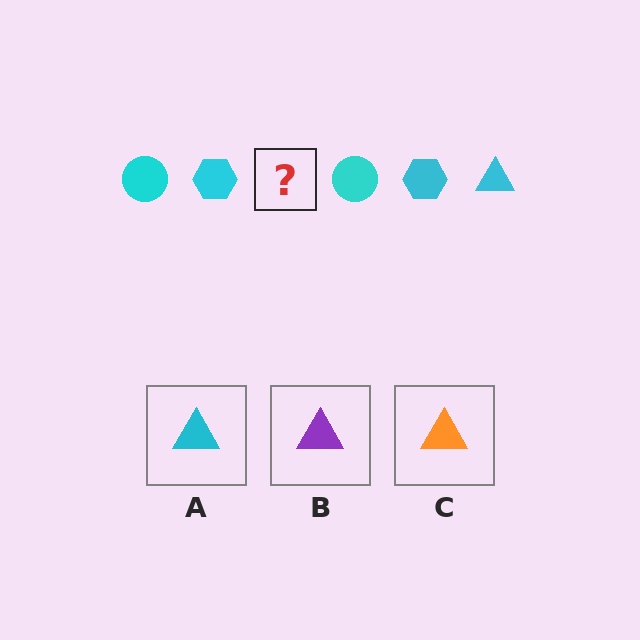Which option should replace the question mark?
Option A.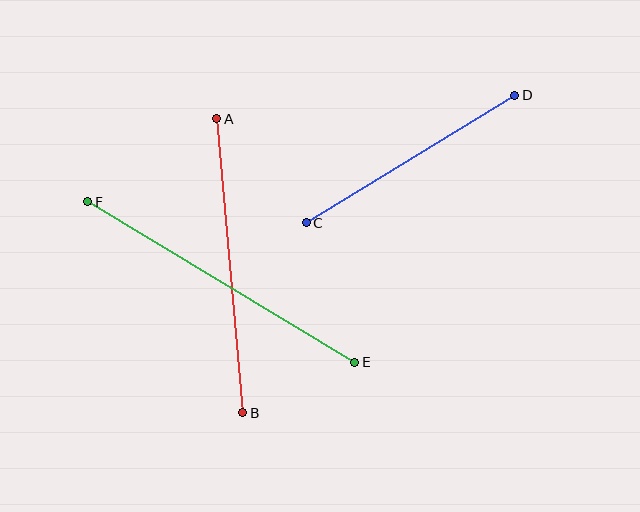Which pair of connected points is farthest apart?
Points E and F are farthest apart.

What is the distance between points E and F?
The distance is approximately 311 pixels.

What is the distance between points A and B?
The distance is approximately 295 pixels.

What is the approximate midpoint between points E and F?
The midpoint is at approximately (221, 282) pixels.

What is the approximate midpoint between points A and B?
The midpoint is at approximately (230, 266) pixels.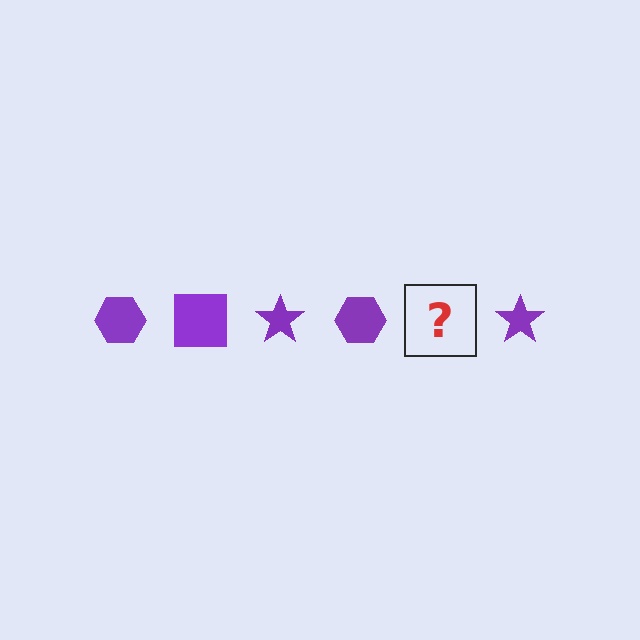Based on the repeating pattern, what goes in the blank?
The blank should be a purple square.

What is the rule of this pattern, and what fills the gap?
The rule is that the pattern cycles through hexagon, square, star shapes in purple. The gap should be filled with a purple square.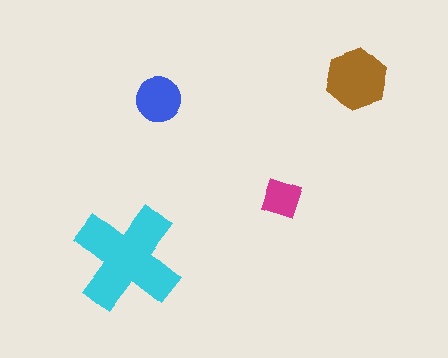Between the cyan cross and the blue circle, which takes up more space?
The cyan cross.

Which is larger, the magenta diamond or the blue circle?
The blue circle.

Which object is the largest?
The cyan cross.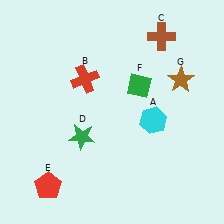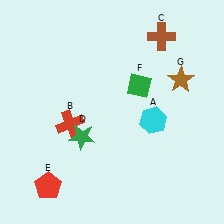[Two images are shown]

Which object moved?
The red cross (B) moved down.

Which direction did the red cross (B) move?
The red cross (B) moved down.